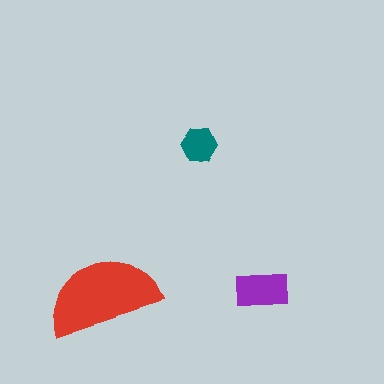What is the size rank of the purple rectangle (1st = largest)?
2nd.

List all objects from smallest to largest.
The teal hexagon, the purple rectangle, the red semicircle.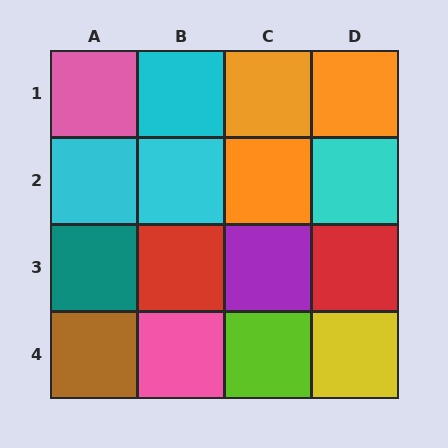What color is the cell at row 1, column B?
Cyan.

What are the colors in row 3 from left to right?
Teal, red, purple, red.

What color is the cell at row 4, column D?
Yellow.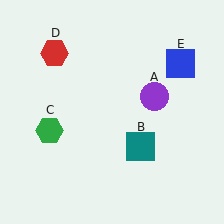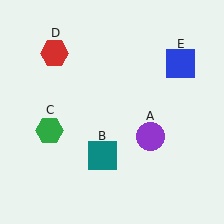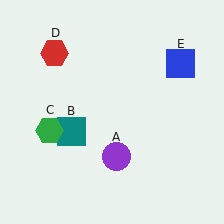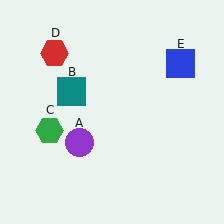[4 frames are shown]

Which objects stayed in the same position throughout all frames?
Green hexagon (object C) and red hexagon (object D) and blue square (object E) remained stationary.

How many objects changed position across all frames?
2 objects changed position: purple circle (object A), teal square (object B).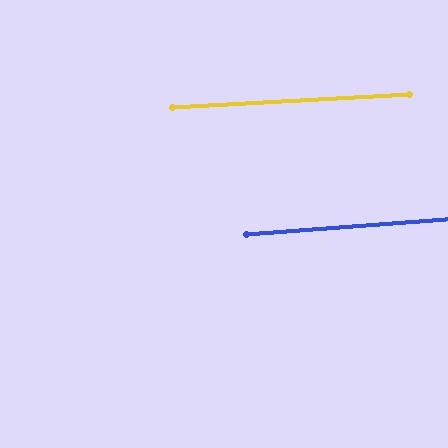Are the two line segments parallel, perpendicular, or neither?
Parallel — their directions differ by only 1.0°.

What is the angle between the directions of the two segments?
Approximately 1 degree.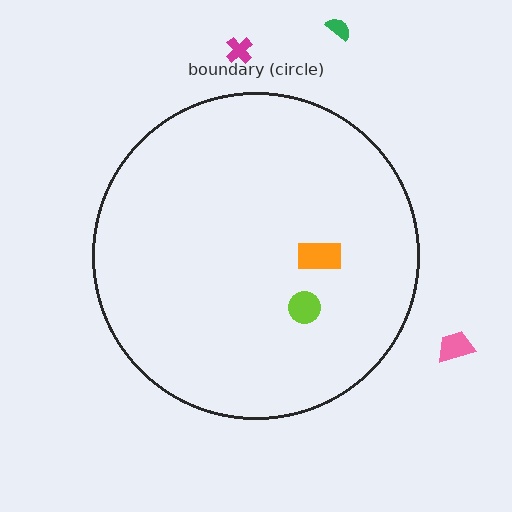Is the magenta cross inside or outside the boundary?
Outside.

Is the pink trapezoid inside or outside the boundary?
Outside.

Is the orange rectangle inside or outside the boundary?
Inside.